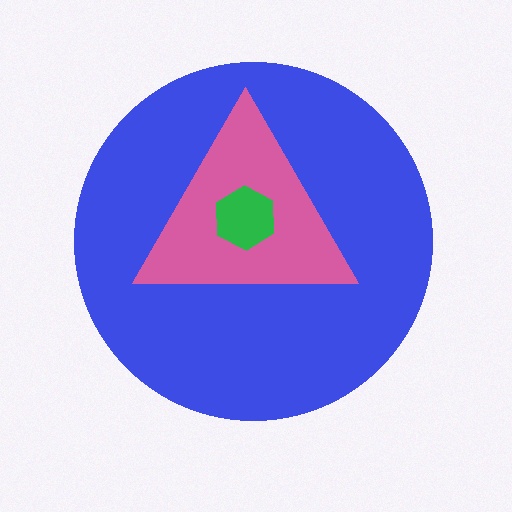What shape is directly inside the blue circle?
The pink triangle.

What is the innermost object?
The green hexagon.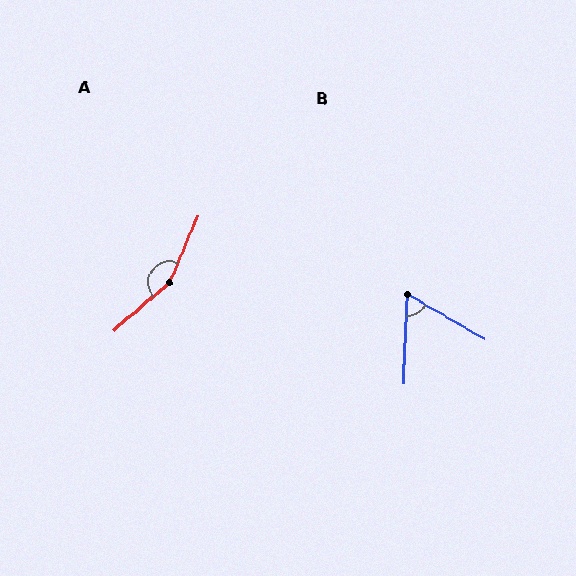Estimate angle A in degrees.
Approximately 154 degrees.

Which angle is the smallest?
B, at approximately 62 degrees.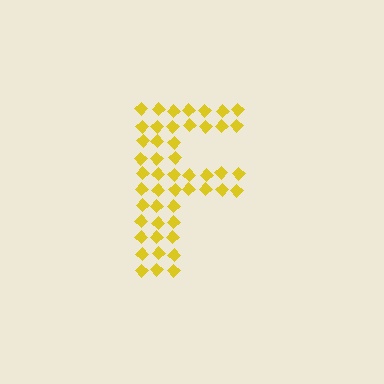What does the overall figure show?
The overall figure shows the letter F.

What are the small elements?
The small elements are diamonds.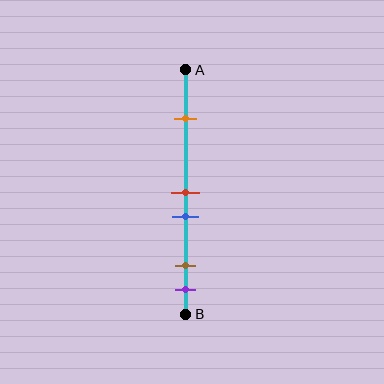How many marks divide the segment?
There are 5 marks dividing the segment.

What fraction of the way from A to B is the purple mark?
The purple mark is approximately 90% (0.9) of the way from A to B.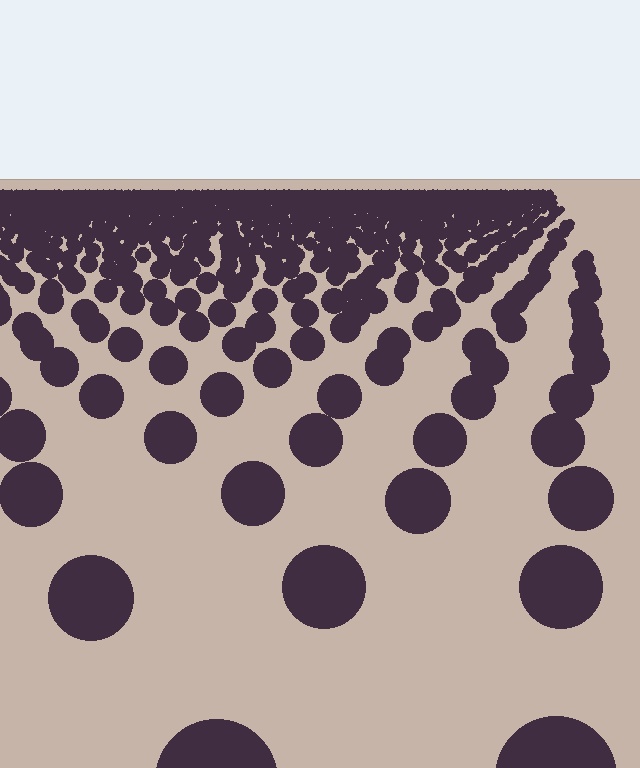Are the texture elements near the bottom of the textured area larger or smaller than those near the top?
Larger. Near the bottom, elements are closer to the viewer and appear at a bigger on-screen size.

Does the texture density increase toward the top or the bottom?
Density increases toward the top.